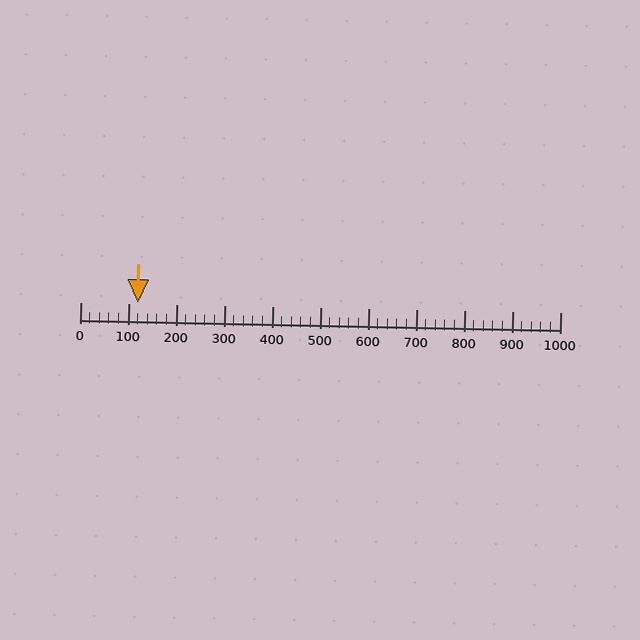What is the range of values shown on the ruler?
The ruler shows values from 0 to 1000.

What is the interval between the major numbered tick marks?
The major tick marks are spaced 100 units apart.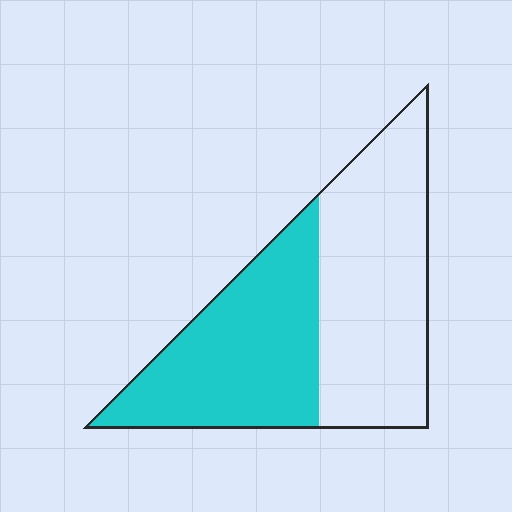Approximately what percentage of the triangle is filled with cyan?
Approximately 45%.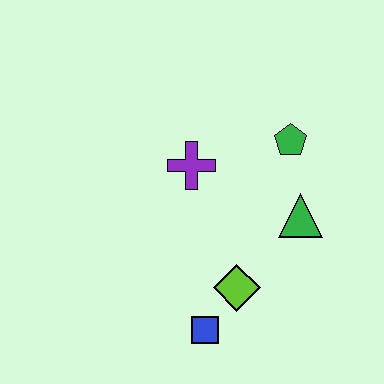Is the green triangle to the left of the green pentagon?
No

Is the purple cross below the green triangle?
No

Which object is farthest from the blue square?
The green pentagon is farthest from the blue square.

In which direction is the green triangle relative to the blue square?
The green triangle is above the blue square.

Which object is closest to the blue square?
The lime diamond is closest to the blue square.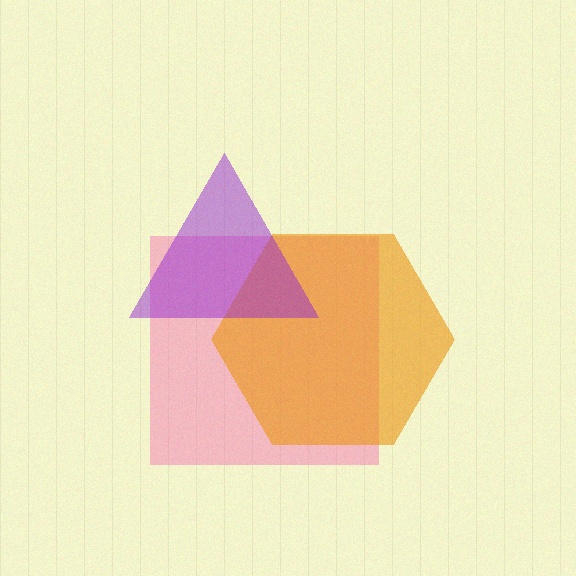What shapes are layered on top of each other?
The layered shapes are: a pink square, an orange hexagon, a purple triangle.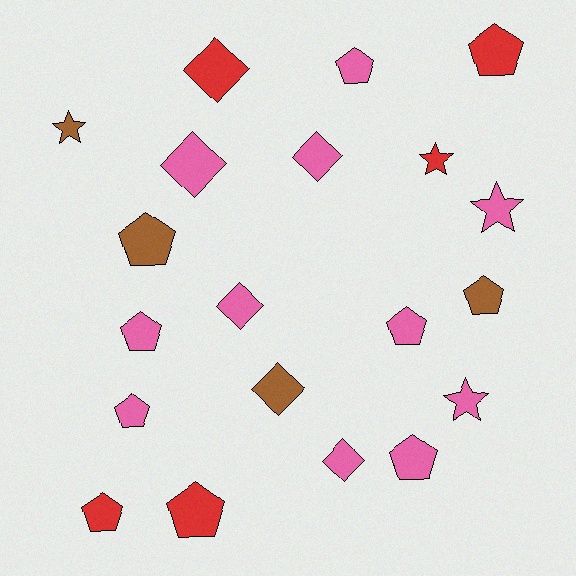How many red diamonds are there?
There is 1 red diamond.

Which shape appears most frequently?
Pentagon, with 10 objects.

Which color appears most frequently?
Pink, with 11 objects.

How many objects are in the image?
There are 20 objects.